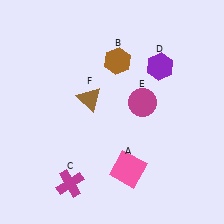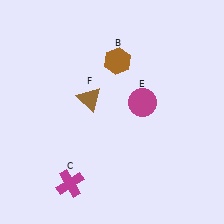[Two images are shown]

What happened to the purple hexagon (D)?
The purple hexagon (D) was removed in Image 2. It was in the top-right area of Image 1.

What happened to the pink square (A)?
The pink square (A) was removed in Image 2. It was in the bottom-right area of Image 1.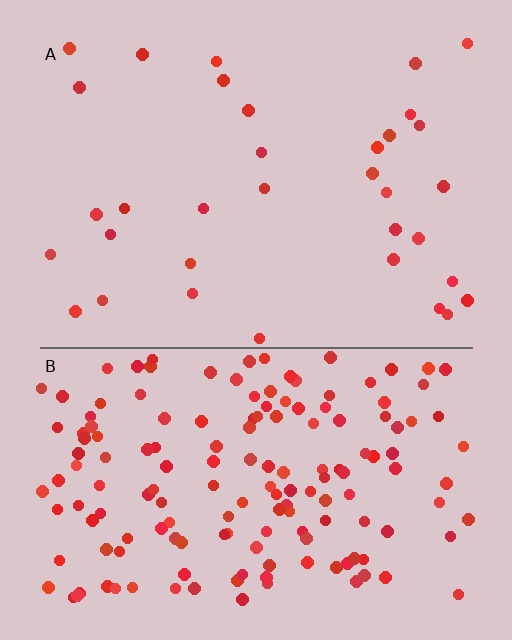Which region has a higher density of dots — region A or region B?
B (the bottom).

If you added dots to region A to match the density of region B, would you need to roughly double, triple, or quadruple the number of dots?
Approximately quadruple.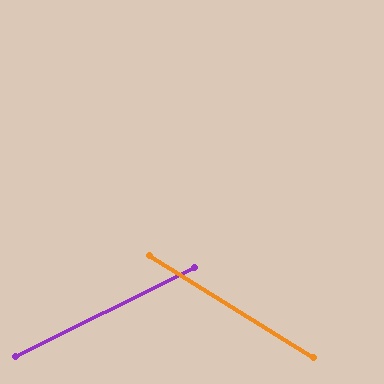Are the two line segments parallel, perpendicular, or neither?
Neither parallel nor perpendicular — they differ by about 58°.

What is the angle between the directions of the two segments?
Approximately 58 degrees.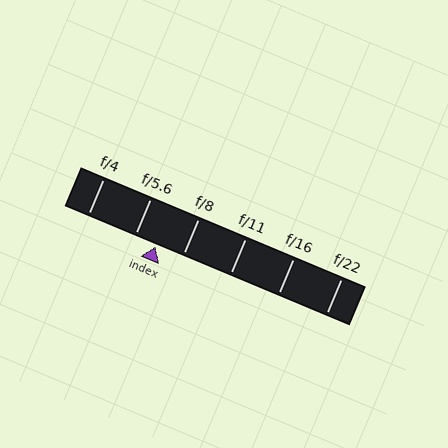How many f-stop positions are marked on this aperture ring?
There are 6 f-stop positions marked.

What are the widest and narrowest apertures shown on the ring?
The widest aperture shown is f/4 and the narrowest is f/22.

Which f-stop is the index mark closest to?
The index mark is closest to f/5.6.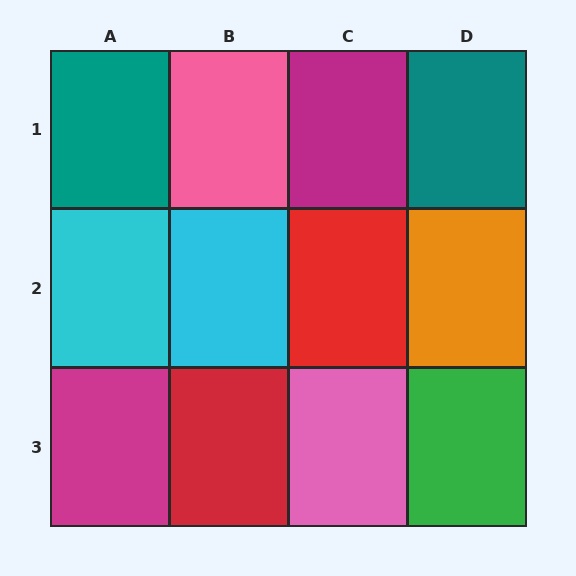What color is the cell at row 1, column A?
Teal.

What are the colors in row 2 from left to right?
Cyan, cyan, red, orange.